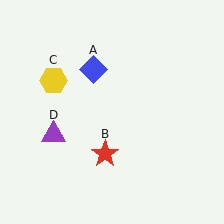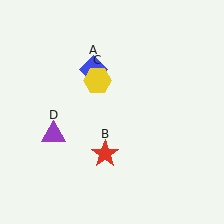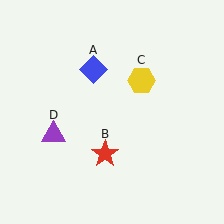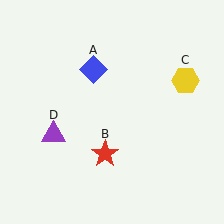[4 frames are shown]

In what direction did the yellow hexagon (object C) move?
The yellow hexagon (object C) moved right.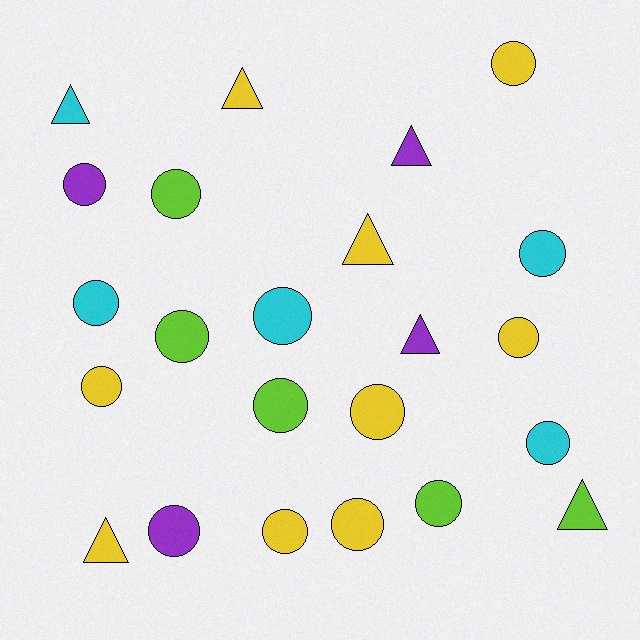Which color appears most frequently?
Yellow, with 9 objects.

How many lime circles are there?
There are 4 lime circles.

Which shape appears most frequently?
Circle, with 16 objects.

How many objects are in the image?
There are 23 objects.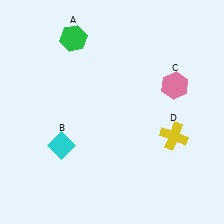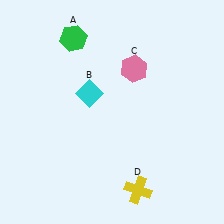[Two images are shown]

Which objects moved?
The objects that moved are: the cyan diamond (B), the pink hexagon (C), the yellow cross (D).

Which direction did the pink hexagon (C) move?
The pink hexagon (C) moved left.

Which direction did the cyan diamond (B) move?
The cyan diamond (B) moved up.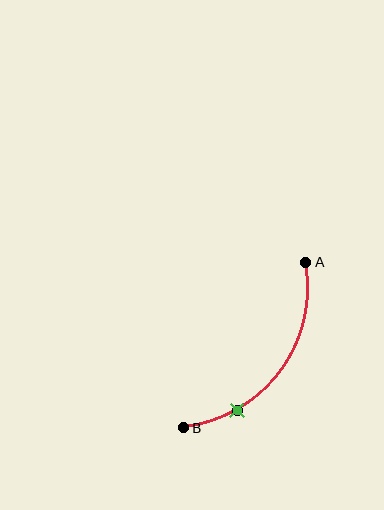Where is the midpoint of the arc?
The arc midpoint is the point on the curve farthest from the straight line joining A and B. It sits below and to the right of that line.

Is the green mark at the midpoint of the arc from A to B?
No. The green mark lies on the arc but is closer to endpoint B. The arc midpoint would be at the point on the curve equidistant along the arc from both A and B.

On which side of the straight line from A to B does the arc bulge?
The arc bulges below and to the right of the straight line connecting A and B.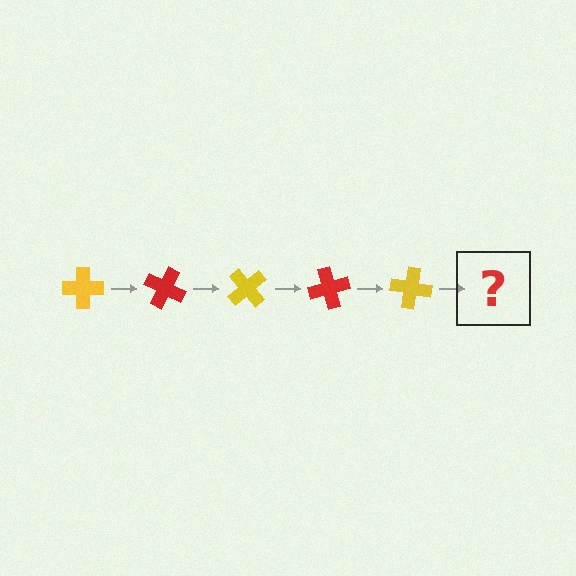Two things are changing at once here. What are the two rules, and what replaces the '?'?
The two rules are that it rotates 25 degrees each step and the color cycles through yellow and red. The '?' should be a red cross, rotated 125 degrees from the start.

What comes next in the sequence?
The next element should be a red cross, rotated 125 degrees from the start.